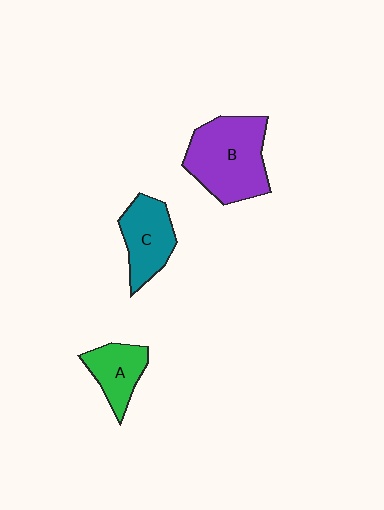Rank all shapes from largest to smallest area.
From largest to smallest: B (purple), C (teal), A (green).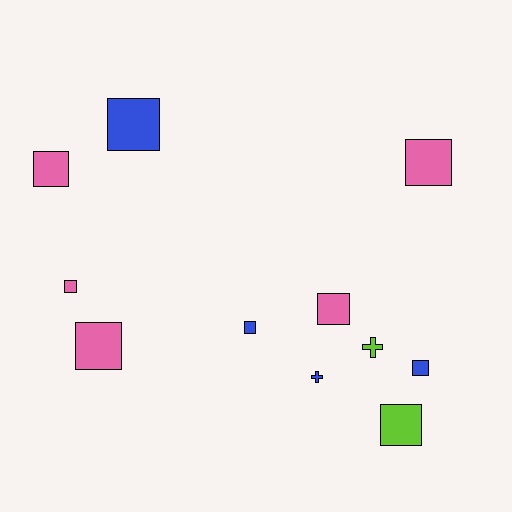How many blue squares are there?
There are 3 blue squares.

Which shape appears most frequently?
Square, with 9 objects.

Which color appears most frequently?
Pink, with 5 objects.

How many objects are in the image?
There are 11 objects.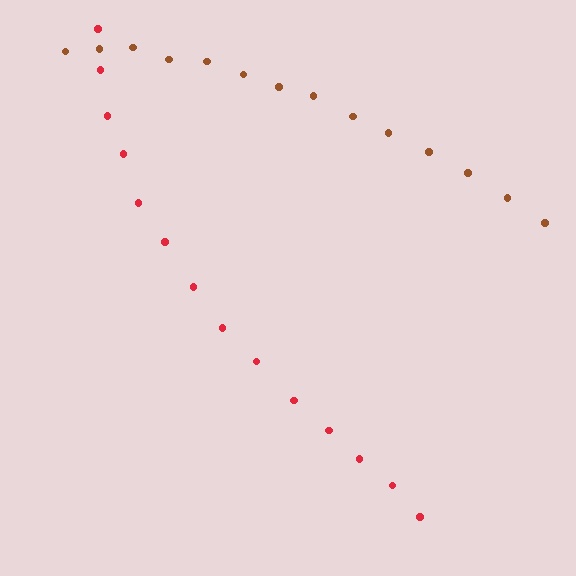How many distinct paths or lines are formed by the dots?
There are 2 distinct paths.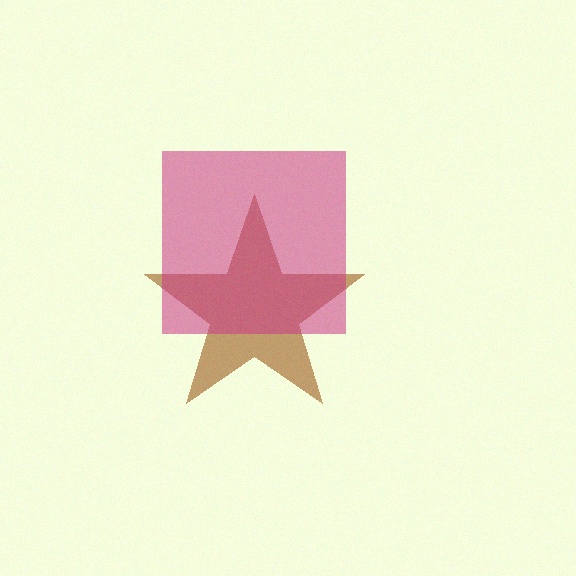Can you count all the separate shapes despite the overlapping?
Yes, there are 2 separate shapes.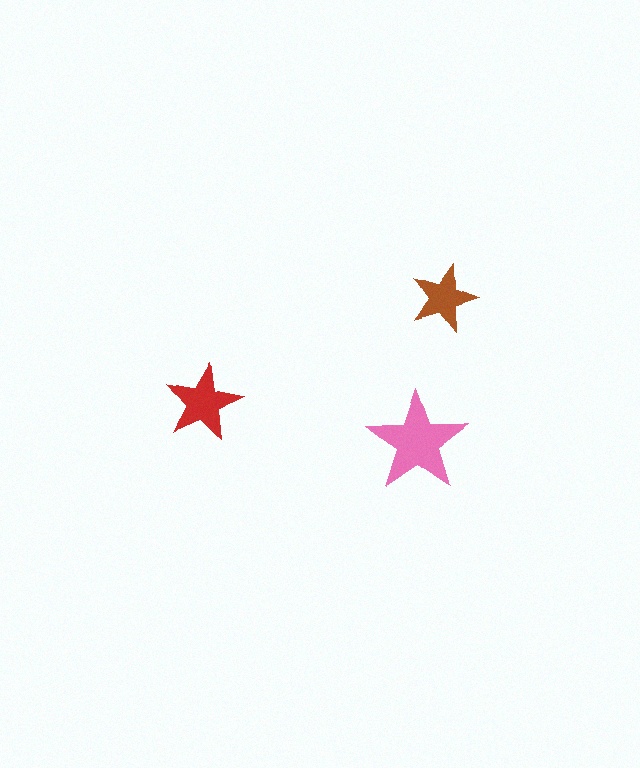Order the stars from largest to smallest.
the pink one, the red one, the brown one.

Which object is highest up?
The brown star is topmost.